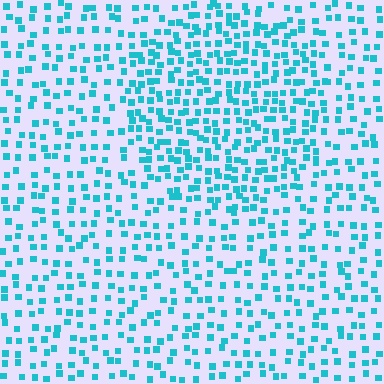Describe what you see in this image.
The image contains small cyan elements arranged at two different densities. A circle-shaped region is visible where the elements are more densely packed than the surrounding area.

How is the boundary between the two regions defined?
The boundary is defined by a change in element density (approximately 1.7x ratio). All elements are the same color, size, and shape.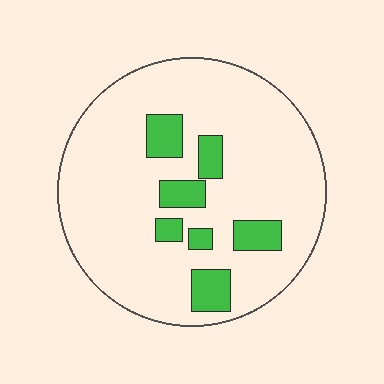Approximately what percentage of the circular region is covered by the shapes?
Approximately 15%.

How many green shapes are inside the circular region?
7.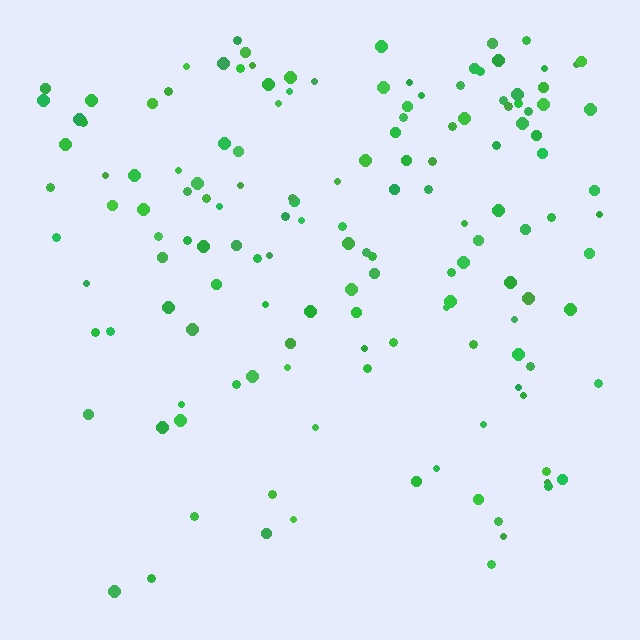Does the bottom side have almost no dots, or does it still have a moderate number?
Still a moderate number, just noticeably fewer than the top.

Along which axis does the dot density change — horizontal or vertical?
Vertical.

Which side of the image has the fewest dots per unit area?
The bottom.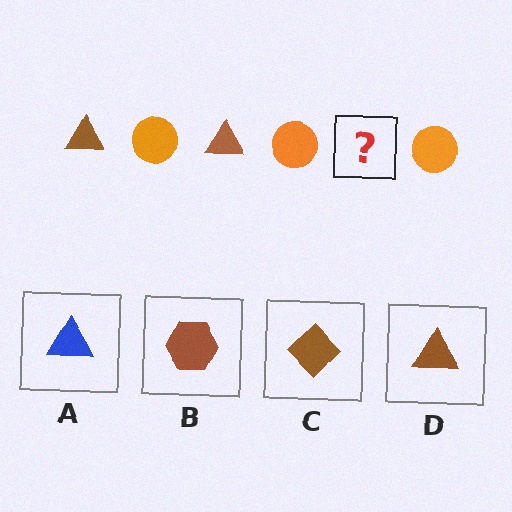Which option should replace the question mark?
Option D.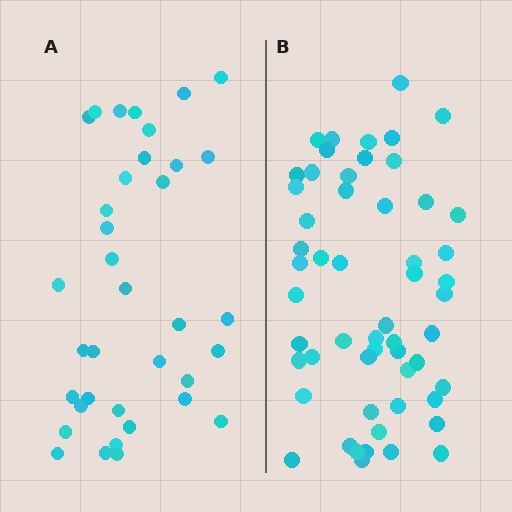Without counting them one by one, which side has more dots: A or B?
Region B (the right region) has more dots.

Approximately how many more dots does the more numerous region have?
Region B has approximately 20 more dots than region A.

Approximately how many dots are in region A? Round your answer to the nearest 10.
About 40 dots. (The exact count is 36, which rounds to 40.)